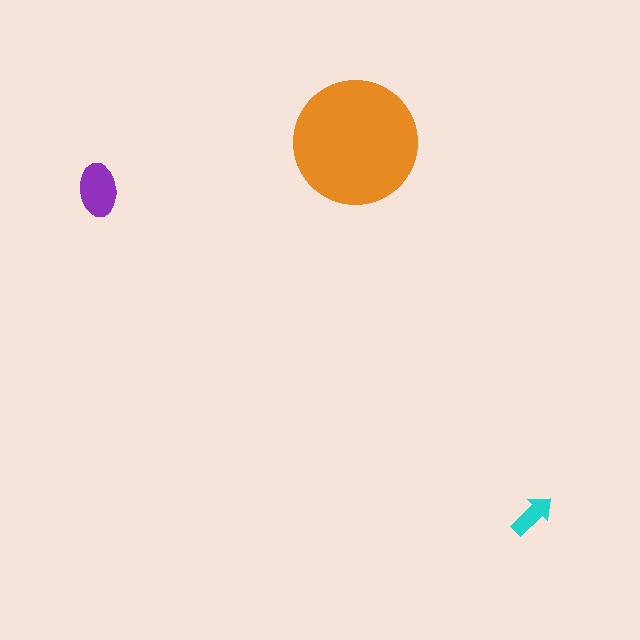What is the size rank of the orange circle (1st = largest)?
1st.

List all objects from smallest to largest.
The cyan arrow, the purple ellipse, the orange circle.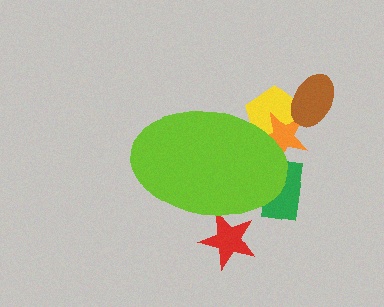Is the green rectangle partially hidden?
Yes, the green rectangle is partially hidden behind the lime ellipse.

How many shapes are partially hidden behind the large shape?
4 shapes are partially hidden.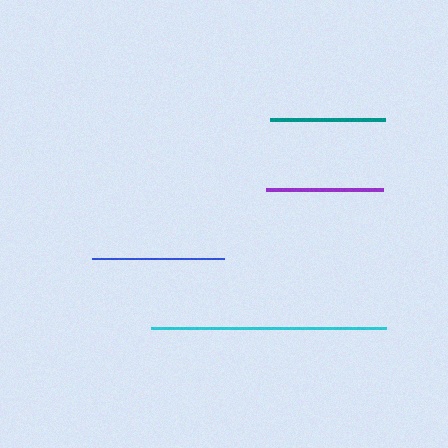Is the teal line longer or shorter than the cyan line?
The cyan line is longer than the teal line.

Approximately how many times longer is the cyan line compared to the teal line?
The cyan line is approximately 2.1 times the length of the teal line.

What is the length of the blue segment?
The blue segment is approximately 132 pixels long.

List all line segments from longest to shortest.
From longest to shortest: cyan, blue, purple, teal.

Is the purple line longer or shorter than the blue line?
The blue line is longer than the purple line.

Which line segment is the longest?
The cyan line is the longest at approximately 236 pixels.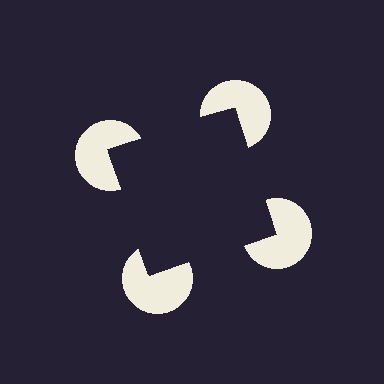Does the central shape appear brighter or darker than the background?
It typically appears slightly darker than the background, even though no actual brightness change is drawn.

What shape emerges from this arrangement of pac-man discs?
An illusory square — its edges are inferred from the aligned wedge cuts in the pac-man discs, not physically drawn.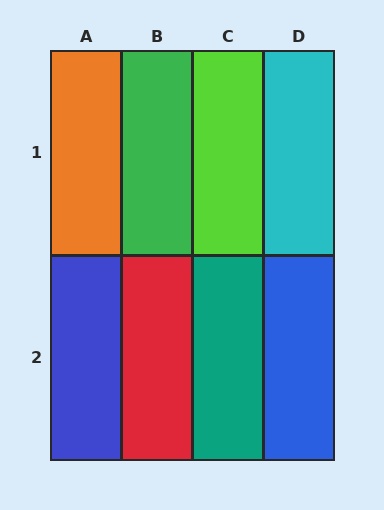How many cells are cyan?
1 cell is cyan.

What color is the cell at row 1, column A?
Orange.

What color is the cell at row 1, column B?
Green.